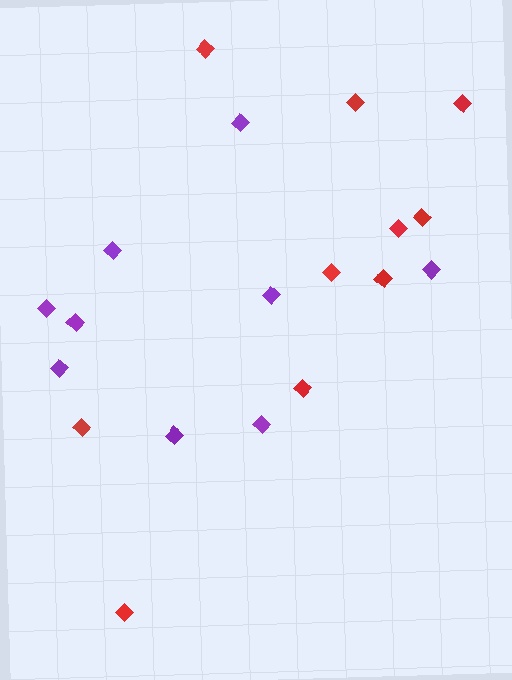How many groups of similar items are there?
There are 2 groups: one group of purple diamonds (9) and one group of red diamonds (10).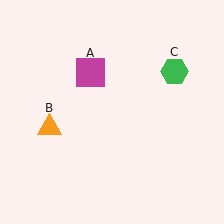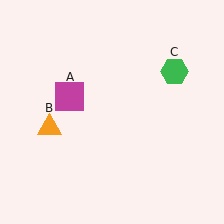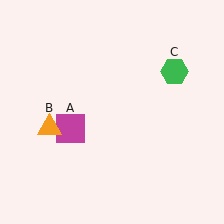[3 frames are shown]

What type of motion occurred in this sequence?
The magenta square (object A) rotated counterclockwise around the center of the scene.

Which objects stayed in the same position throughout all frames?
Orange triangle (object B) and green hexagon (object C) remained stationary.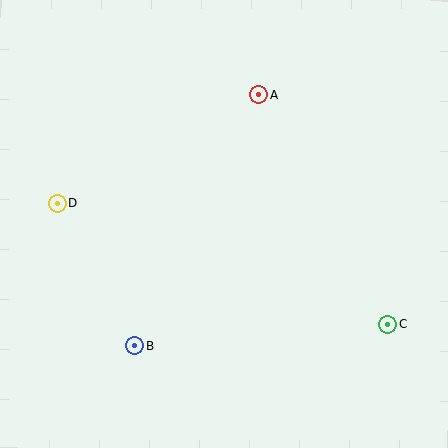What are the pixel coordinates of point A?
Point A is at (259, 95).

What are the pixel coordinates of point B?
Point B is at (135, 346).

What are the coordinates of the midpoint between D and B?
The midpoint between D and B is at (96, 274).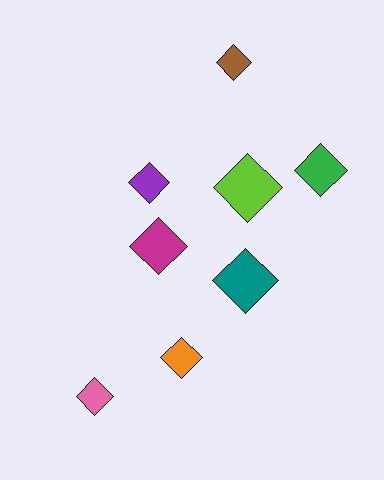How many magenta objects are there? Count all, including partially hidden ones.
There is 1 magenta object.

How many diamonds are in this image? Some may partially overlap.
There are 8 diamonds.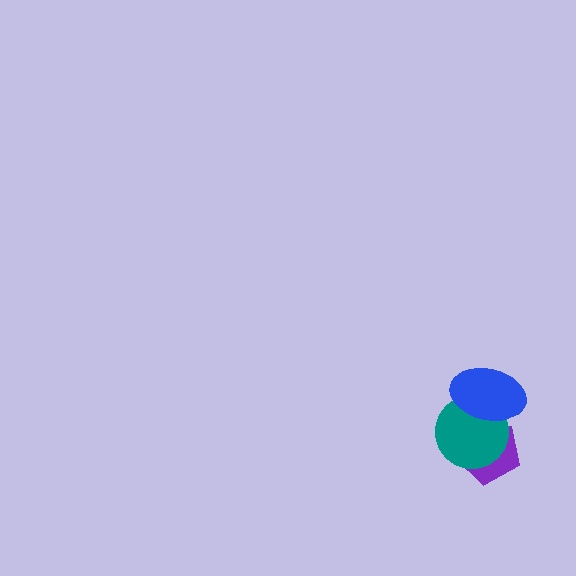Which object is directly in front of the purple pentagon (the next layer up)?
The teal circle is directly in front of the purple pentagon.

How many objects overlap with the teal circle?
2 objects overlap with the teal circle.